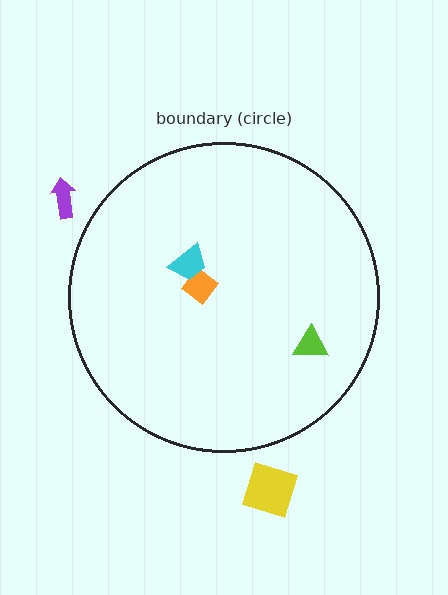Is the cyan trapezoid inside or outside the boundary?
Inside.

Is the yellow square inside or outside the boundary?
Outside.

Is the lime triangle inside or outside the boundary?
Inside.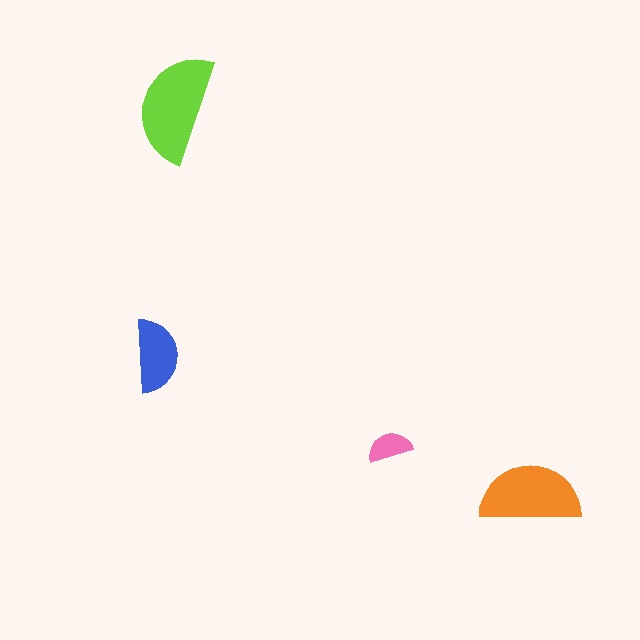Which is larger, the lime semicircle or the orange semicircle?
The lime one.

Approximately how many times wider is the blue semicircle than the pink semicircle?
About 1.5 times wider.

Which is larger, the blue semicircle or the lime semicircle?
The lime one.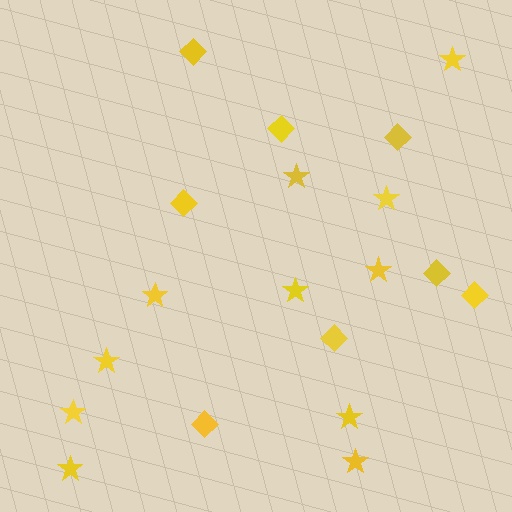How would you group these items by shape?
There are 2 groups: one group of diamonds (8) and one group of stars (11).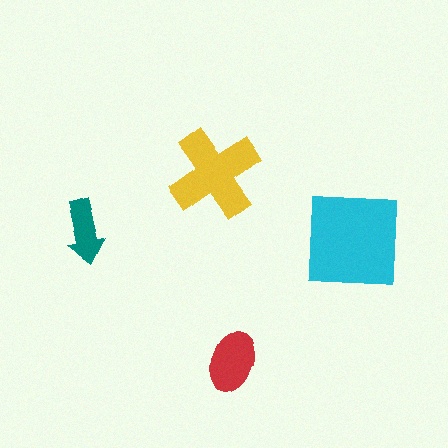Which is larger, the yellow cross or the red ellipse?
The yellow cross.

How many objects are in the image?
There are 4 objects in the image.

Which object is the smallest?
The teal arrow.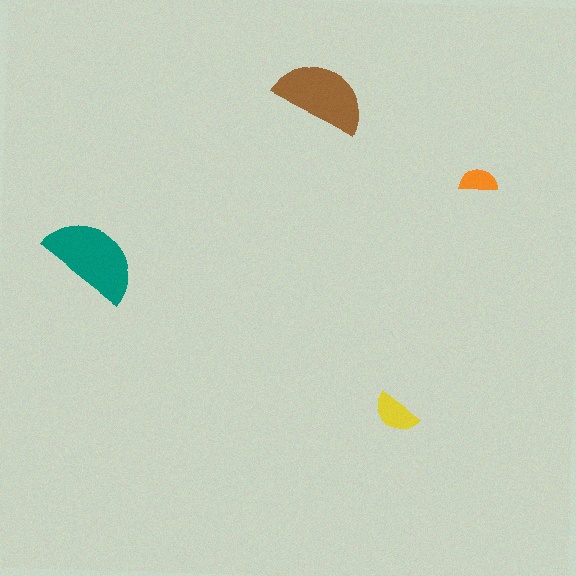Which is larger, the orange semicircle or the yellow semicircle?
The yellow one.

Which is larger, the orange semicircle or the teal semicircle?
The teal one.